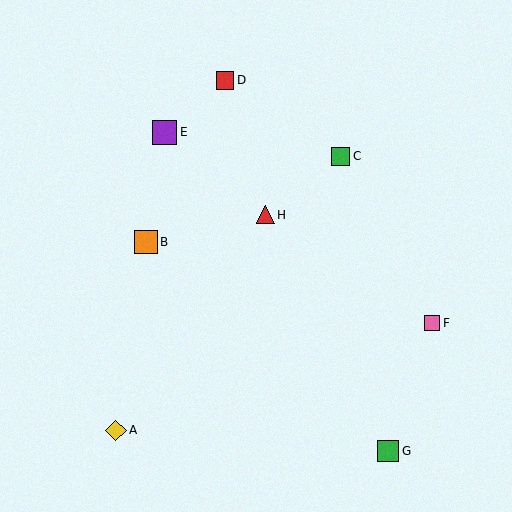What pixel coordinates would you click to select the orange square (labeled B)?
Click at (146, 242) to select the orange square B.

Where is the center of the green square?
The center of the green square is at (341, 156).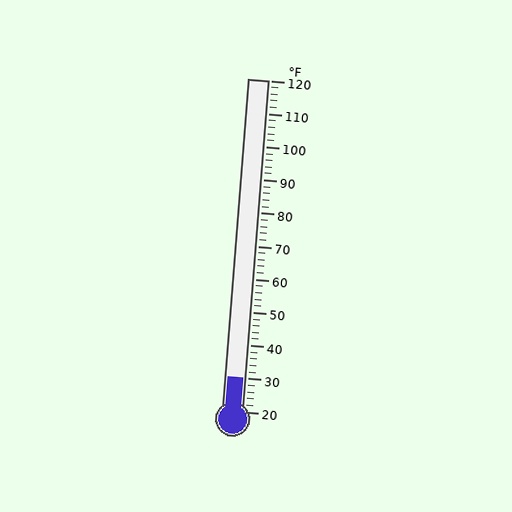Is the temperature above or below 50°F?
The temperature is below 50°F.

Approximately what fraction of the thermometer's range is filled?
The thermometer is filled to approximately 10% of its range.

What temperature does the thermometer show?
The thermometer shows approximately 30°F.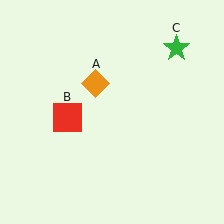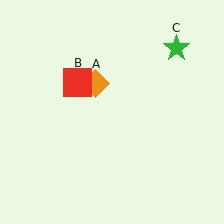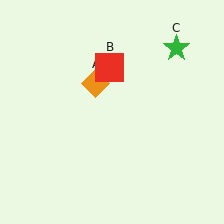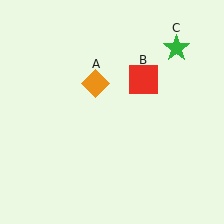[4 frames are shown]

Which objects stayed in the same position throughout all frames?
Orange diamond (object A) and green star (object C) remained stationary.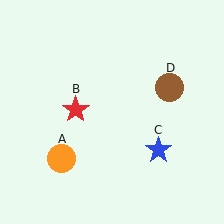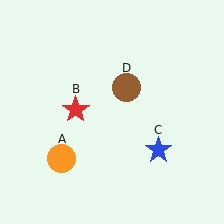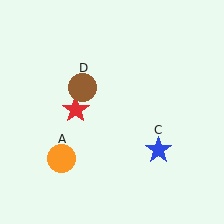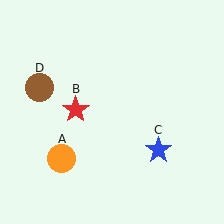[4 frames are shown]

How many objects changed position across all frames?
1 object changed position: brown circle (object D).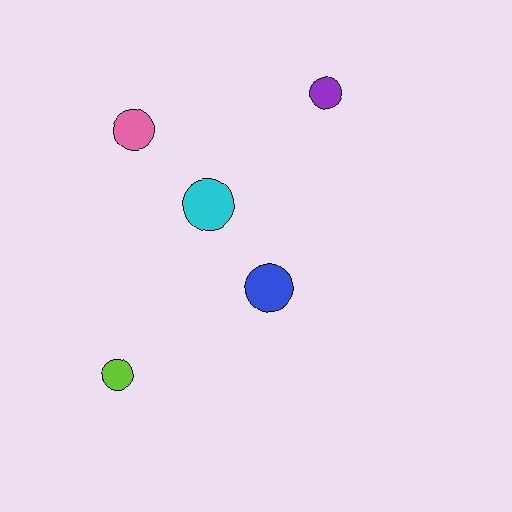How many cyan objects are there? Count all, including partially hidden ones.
There is 1 cyan object.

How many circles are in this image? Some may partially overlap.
There are 5 circles.